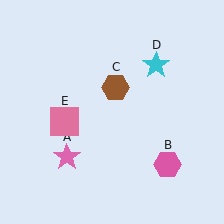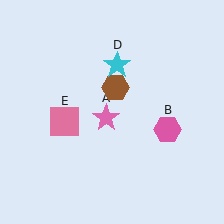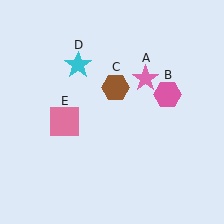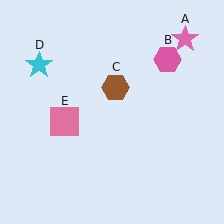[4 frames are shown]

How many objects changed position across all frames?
3 objects changed position: pink star (object A), pink hexagon (object B), cyan star (object D).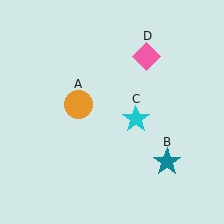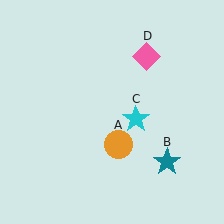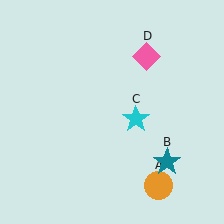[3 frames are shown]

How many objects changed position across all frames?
1 object changed position: orange circle (object A).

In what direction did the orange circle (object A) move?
The orange circle (object A) moved down and to the right.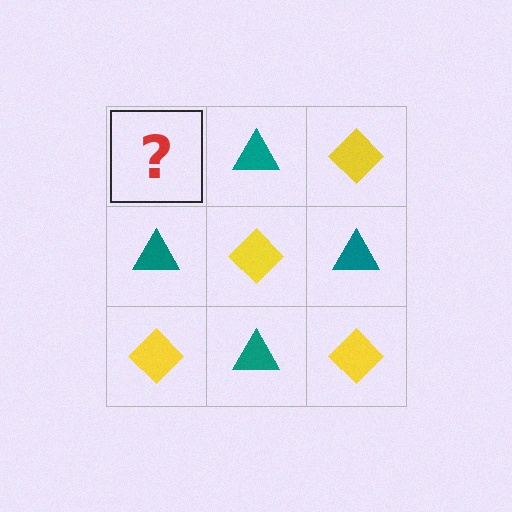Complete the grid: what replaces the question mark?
The question mark should be replaced with a yellow diamond.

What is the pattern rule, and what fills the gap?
The rule is that it alternates yellow diamond and teal triangle in a checkerboard pattern. The gap should be filled with a yellow diamond.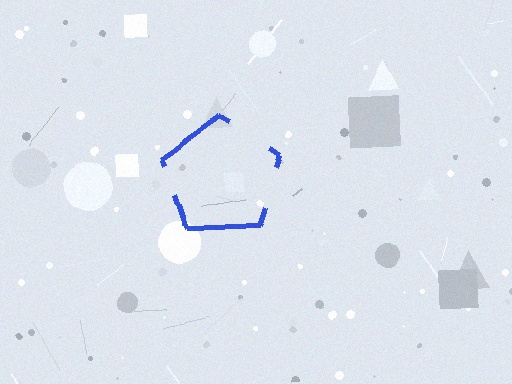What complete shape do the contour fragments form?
The contour fragments form a pentagon.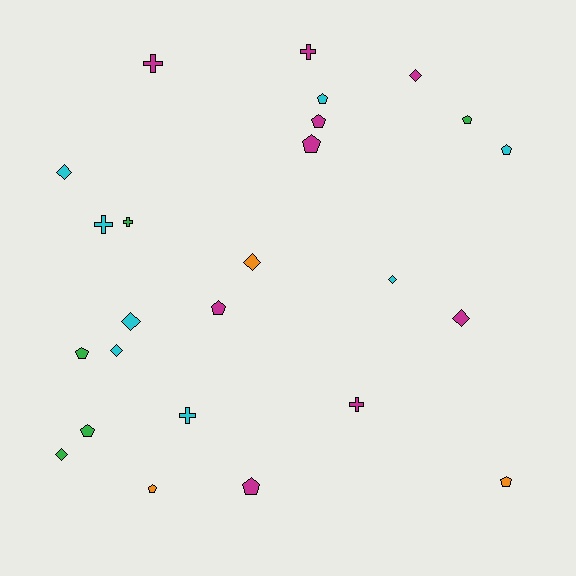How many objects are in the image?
There are 25 objects.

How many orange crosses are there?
There are no orange crosses.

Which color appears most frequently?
Magenta, with 9 objects.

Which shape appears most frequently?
Pentagon, with 11 objects.